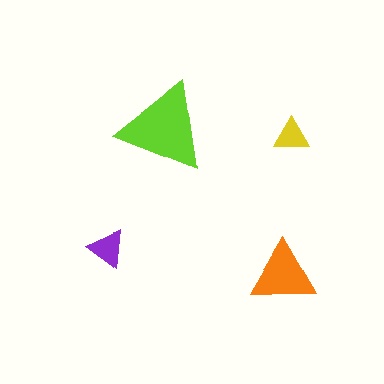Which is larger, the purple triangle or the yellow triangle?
The purple one.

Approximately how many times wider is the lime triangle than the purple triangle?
About 2.5 times wider.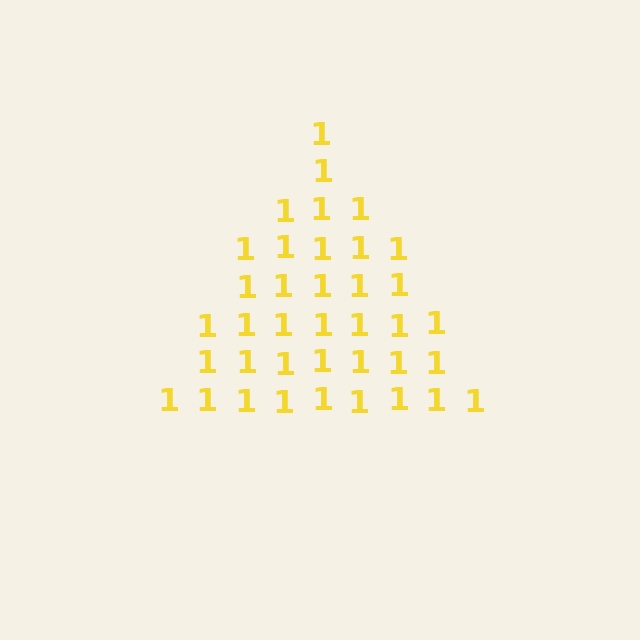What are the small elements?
The small elements are digit 1's.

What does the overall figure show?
The overall figure shows a triangle.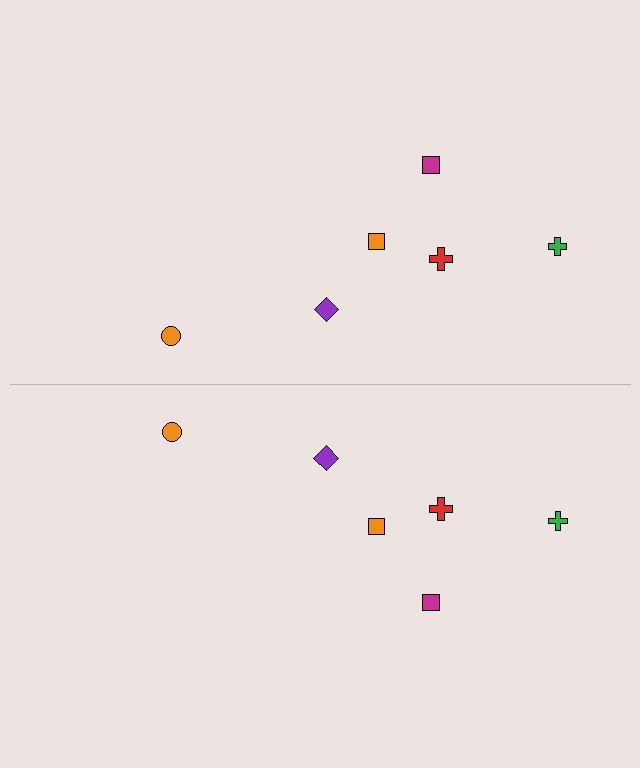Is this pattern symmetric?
Yes, this pattern has bilateral (reflection) symmetry.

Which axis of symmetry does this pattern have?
The pattern has a horizontal axis of symmetry running through the center of the image.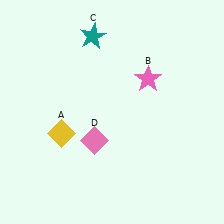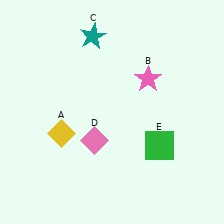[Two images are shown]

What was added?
A green square (E) was added in Image 2.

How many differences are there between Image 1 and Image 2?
There is 1 difference between the two images.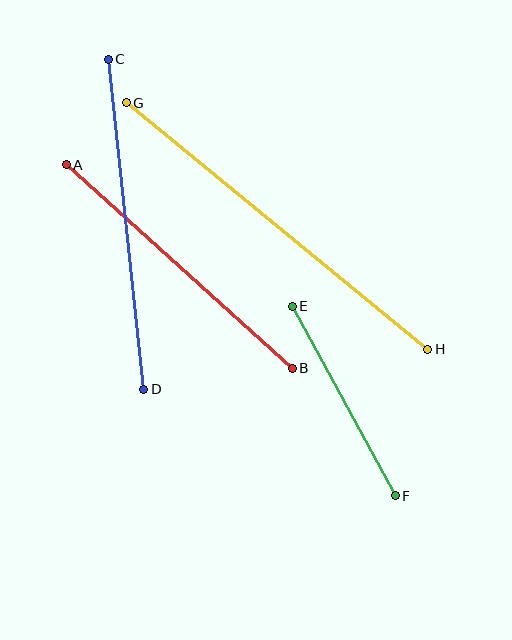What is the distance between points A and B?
The distance is approximately 304 pixels.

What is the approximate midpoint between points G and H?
The midpoint is at approximately (277, 226) pixels.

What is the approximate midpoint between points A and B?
The midpoint is at approximately (179, 267) pixels.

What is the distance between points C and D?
The distance is approximately 332 pixels.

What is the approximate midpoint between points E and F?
The midpoint is at approximately (344, 401) pixels.